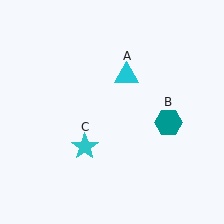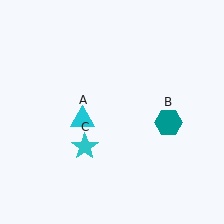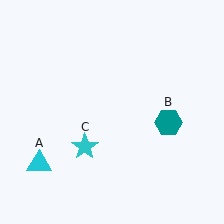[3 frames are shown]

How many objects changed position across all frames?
1 object changed position: cyan triangle (object A).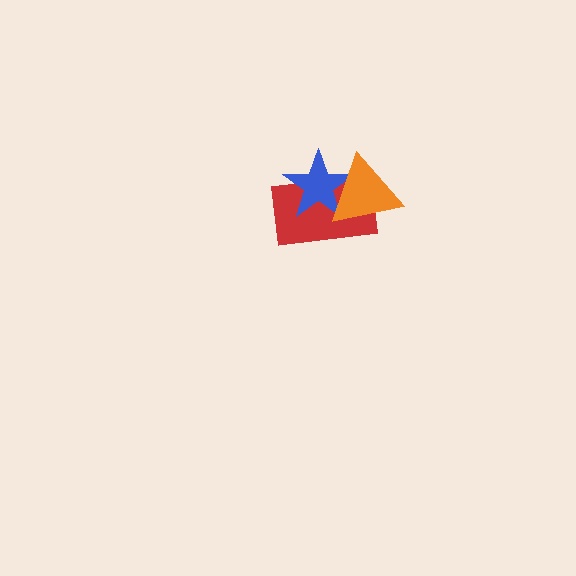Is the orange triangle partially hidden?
No, no other shape covers it.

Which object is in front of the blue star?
The orange triangle is in front of the blue star.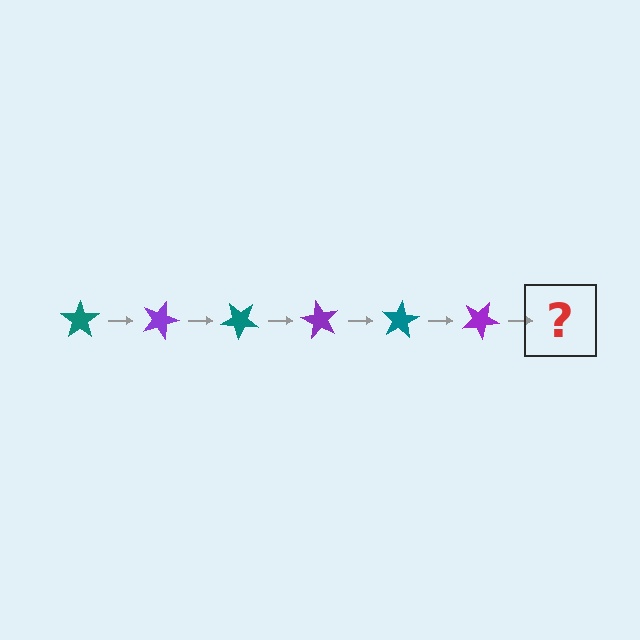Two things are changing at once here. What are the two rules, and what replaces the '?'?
The two rules are that it rotates 20 degrees each step and the color cycles through teal and purple. The '?' should be a teal star, rotated 120 degrees from the start.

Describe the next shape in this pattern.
It should be a teal star, rotated 120 degrees from the start.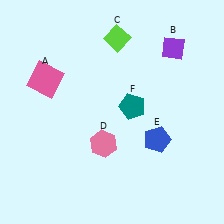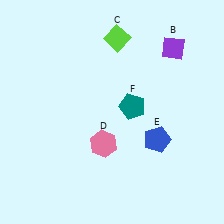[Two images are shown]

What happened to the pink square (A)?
The pink square (A) was removed in Image 2. It was in the top-left area of Image 1.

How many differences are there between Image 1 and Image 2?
There is 1 difference between the two images.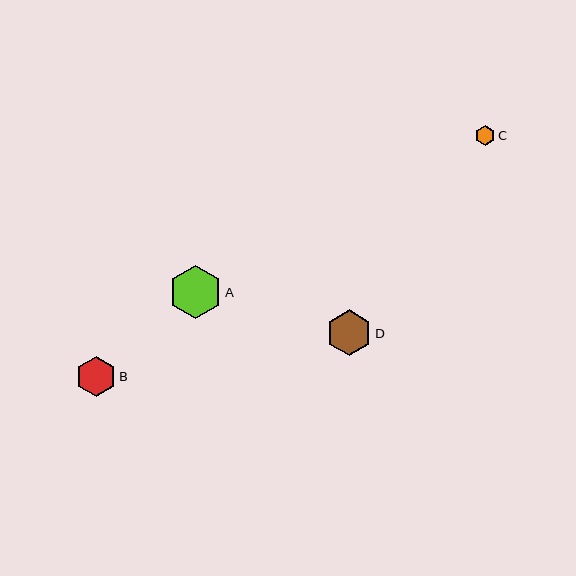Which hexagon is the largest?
Hexagon A is the largest with a size of approximately 54 pixels.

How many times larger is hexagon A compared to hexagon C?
Hexagon A is approximately 2.7 times the size of hexagon C.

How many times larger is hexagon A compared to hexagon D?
Hexagon A is approximately 1.2 times the size of hexagon D.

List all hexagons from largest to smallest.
From largest to smallest: A, D, B, C.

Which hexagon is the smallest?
Hexagon C is the smallest with a size of approximately 20 pixels.